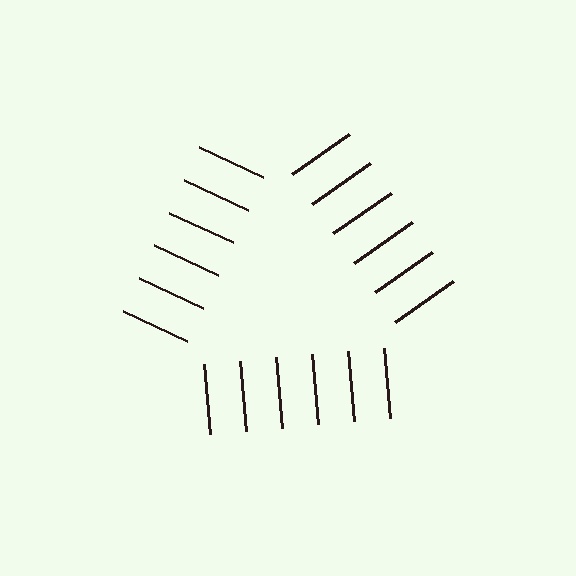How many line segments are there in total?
18 — 6 along each of the 3 edges.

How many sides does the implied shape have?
3 sides — the line-ends trace a triangle.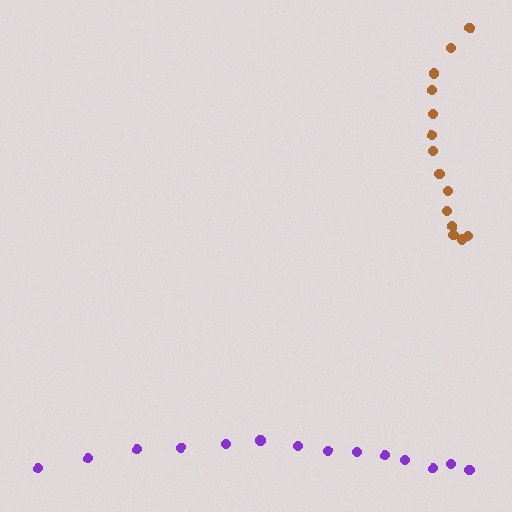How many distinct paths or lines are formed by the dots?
There are 2 distinct paths.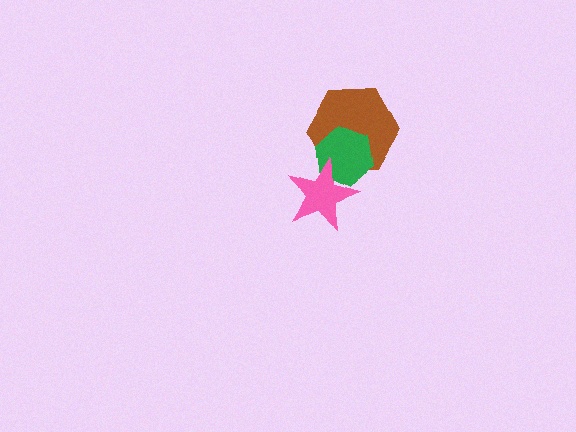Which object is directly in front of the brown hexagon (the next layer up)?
The green hexagon is directly in front of the brown hexagon.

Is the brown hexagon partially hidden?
Yes, it is partially covered by another shape.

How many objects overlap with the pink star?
2 objects overlap with the pink star.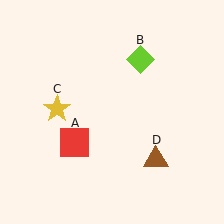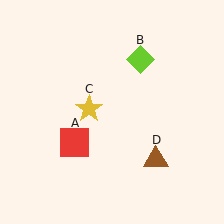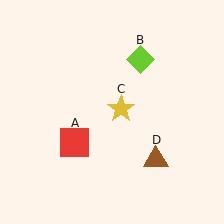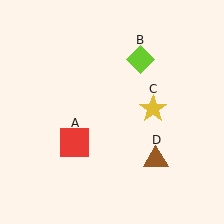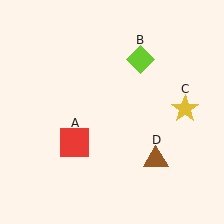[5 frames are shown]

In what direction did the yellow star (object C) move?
The yellow star (object C) moved right.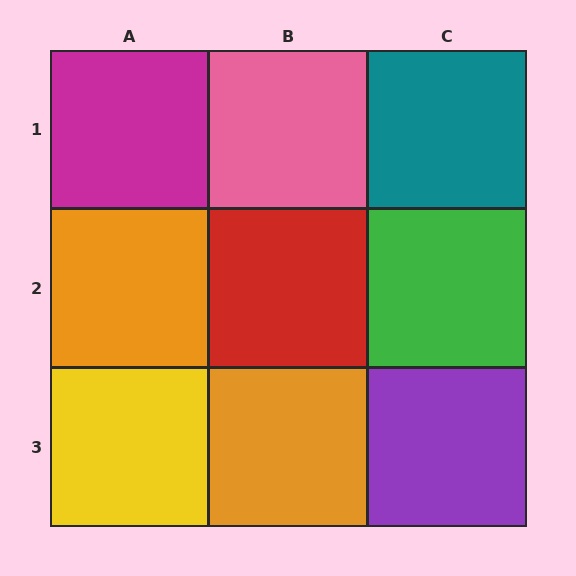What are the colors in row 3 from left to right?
Yellow, orange, purple.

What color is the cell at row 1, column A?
Magenta.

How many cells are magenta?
1 cell is magenta.